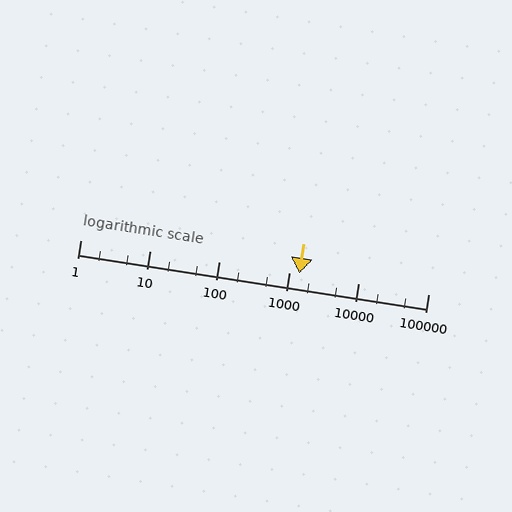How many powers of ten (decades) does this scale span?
The scale spans 5 decades, from 1 to 100000.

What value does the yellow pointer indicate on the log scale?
The pointer indicates approximately 1400.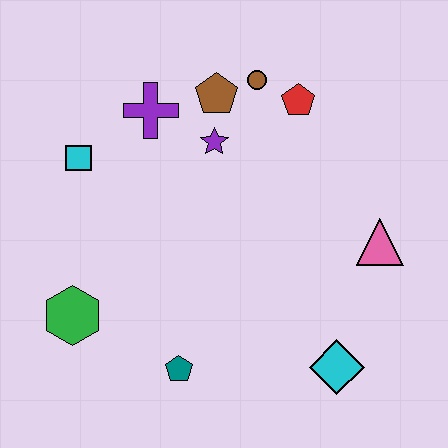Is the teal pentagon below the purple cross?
Yes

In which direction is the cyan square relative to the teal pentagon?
The cyan square is above the teal pentagon.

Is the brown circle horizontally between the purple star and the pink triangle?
Yes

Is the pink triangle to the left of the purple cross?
No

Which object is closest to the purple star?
The brown pentagon is closest to the purple star.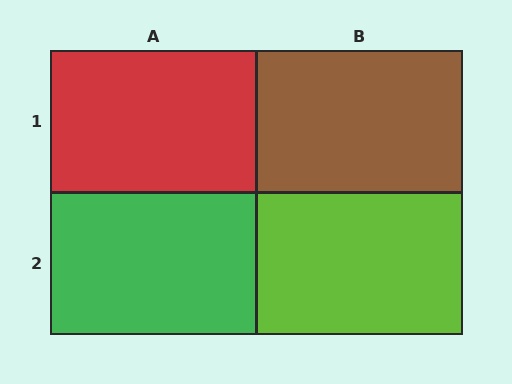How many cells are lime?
1 cell is lime.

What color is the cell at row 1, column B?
Brown.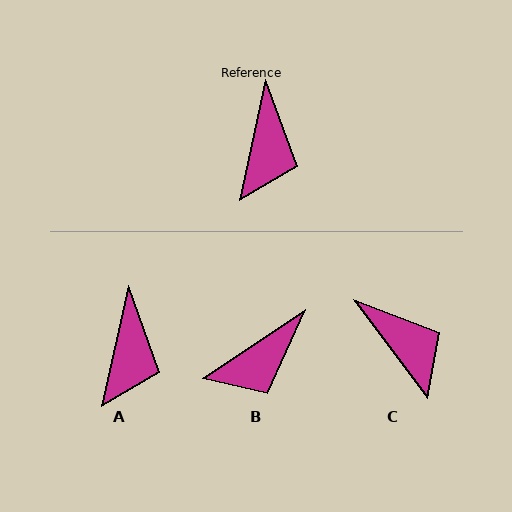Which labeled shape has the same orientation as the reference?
A.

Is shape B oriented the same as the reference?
No, it is off by about 44 degrees.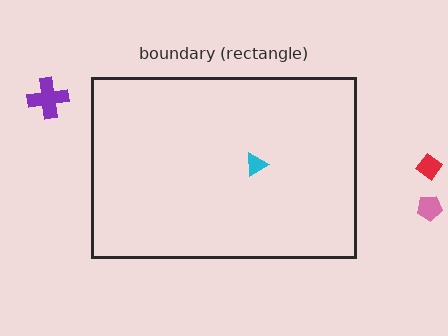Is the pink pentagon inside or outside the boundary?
Outside.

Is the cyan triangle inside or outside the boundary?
Inside.